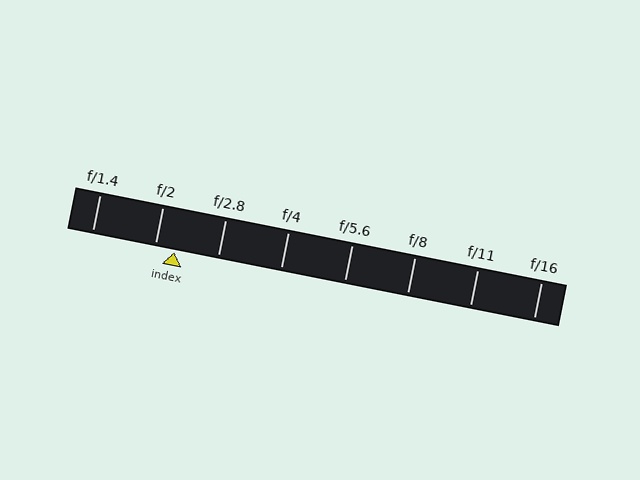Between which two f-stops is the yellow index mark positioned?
The index mark is between f/2 and f/2.8.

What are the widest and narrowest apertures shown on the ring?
The widest aperture shown is f/1.4 and the narrowest is f/16.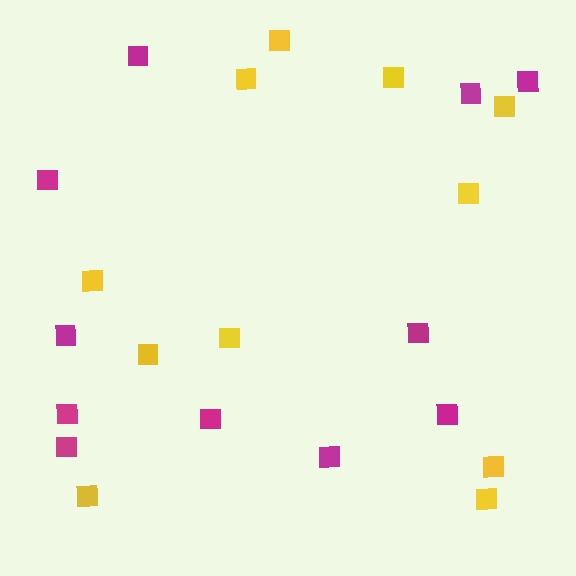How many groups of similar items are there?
There are 2 groups: one group of magenta squares (11) and one group of yellow squares (11).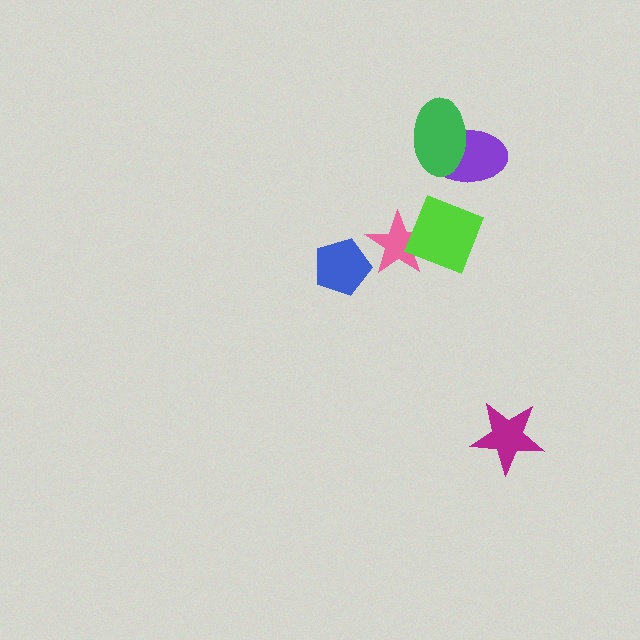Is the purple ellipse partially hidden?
Yes, it is partially covered by another shape.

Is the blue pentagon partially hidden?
No, no other shape covers it.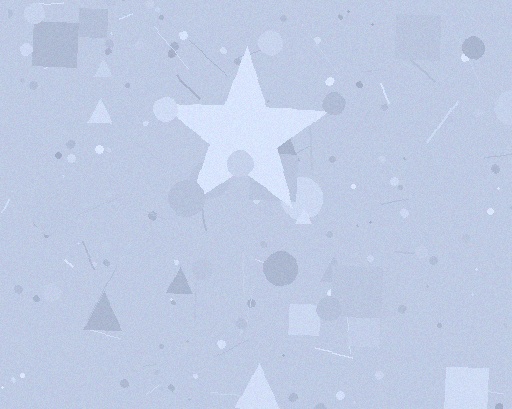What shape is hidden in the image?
A star is hidden in the image.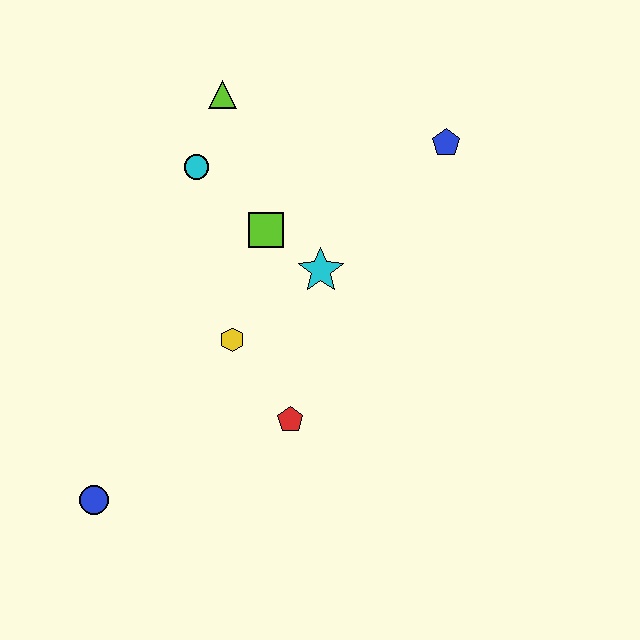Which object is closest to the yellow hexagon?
The red pentagon is closest to the yellow hexagon.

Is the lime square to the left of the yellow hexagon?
No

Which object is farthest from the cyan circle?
The blue circle is farthest from the cyan circle.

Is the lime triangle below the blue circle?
No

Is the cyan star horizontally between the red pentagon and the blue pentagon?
Yes